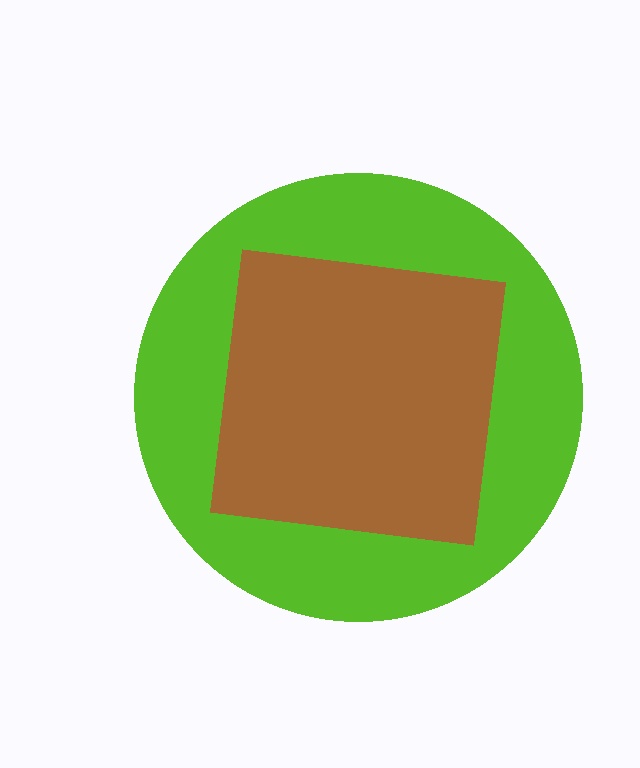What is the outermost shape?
The lime circle.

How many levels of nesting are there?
2.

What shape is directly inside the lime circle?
The brown square.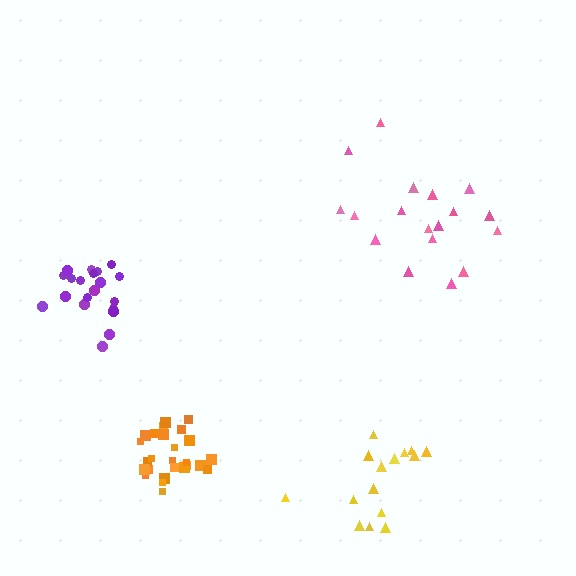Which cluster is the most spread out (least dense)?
Yellow.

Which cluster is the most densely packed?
Orange.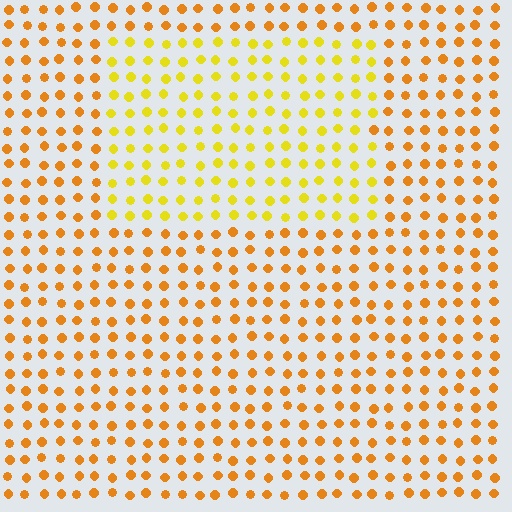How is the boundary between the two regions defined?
The boundary is defined purely by a slight shift in hue (about 27 degrees). Spacing, size, and orientation are identical on both sides.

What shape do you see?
I see a rectangle.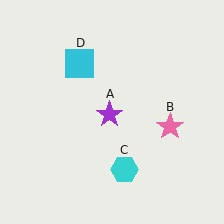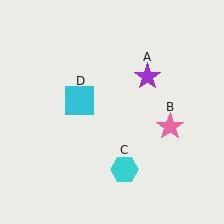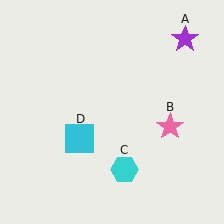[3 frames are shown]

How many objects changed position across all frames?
2 objects changed position: purple star (object A), cyan square (object D).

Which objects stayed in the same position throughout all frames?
Pink star (object B) and cyan hexagon (object C) remained stationary.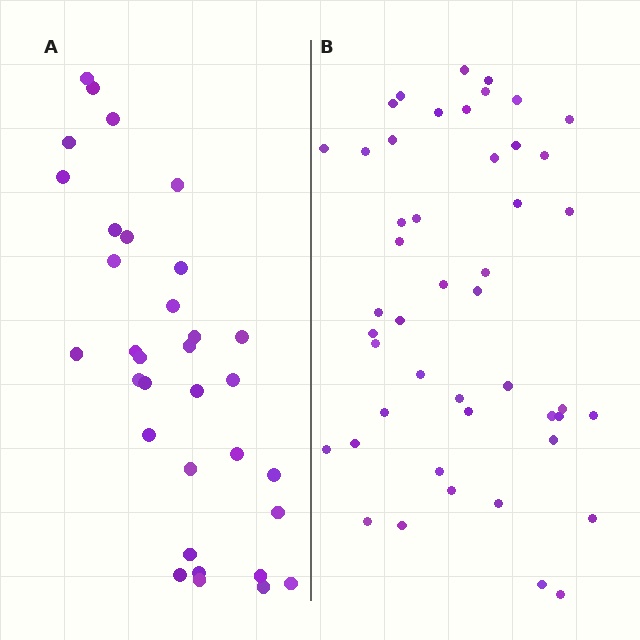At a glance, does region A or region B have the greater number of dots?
Region B (the right region) has more dots.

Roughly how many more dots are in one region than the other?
Region B has approximately 15 more dots than region A.